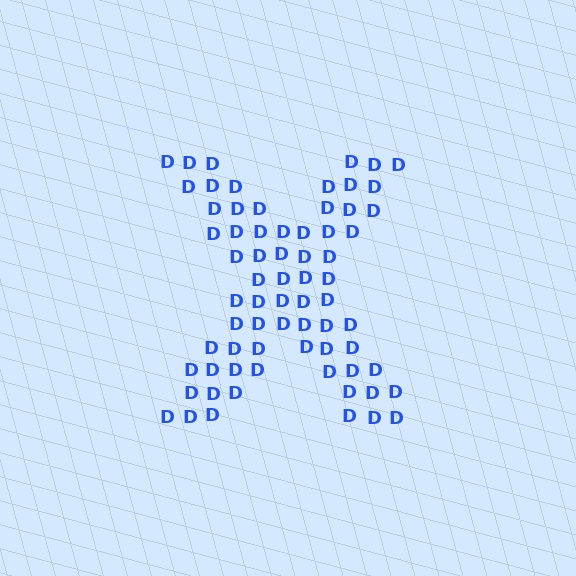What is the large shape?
The large shape is the letter X.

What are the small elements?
The small elements are letter D's.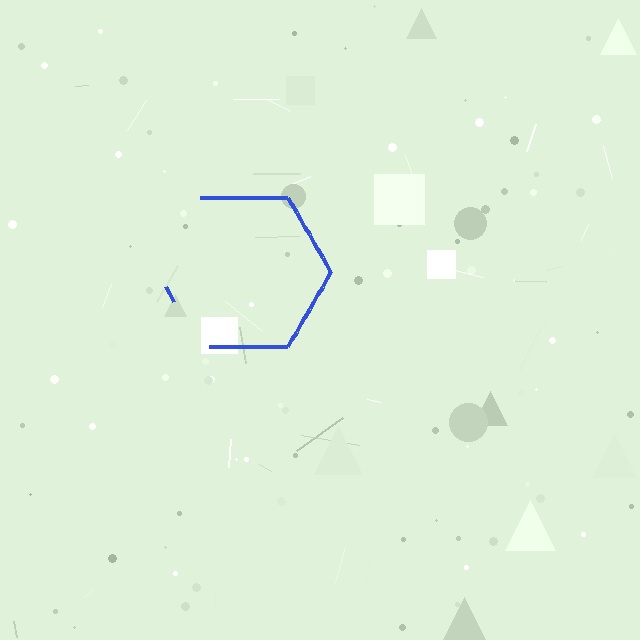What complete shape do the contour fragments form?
The contour fragments form a hexagon.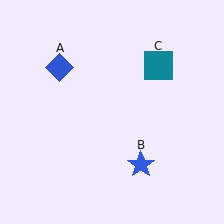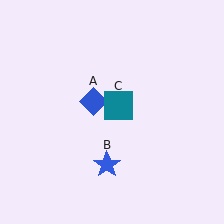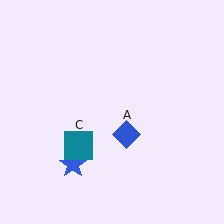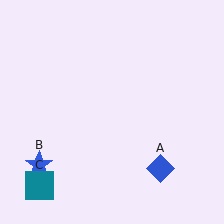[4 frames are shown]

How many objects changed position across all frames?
3 objects changed position: blue diamond (object A), blue star (object B), teal square (object C).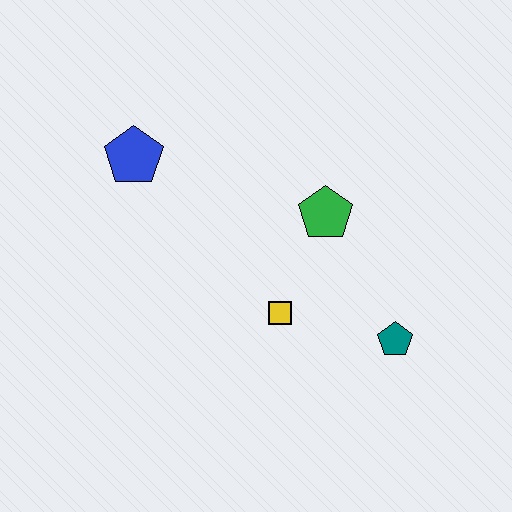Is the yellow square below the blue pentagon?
Yes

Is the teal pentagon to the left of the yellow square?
No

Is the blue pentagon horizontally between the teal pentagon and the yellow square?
No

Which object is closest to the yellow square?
The green pentagon is closest to the yellow square.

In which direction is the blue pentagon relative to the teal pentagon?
The blue pentagon is to the left of the teal pentagon.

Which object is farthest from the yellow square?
The blue pentagon is farthest from the yellow square.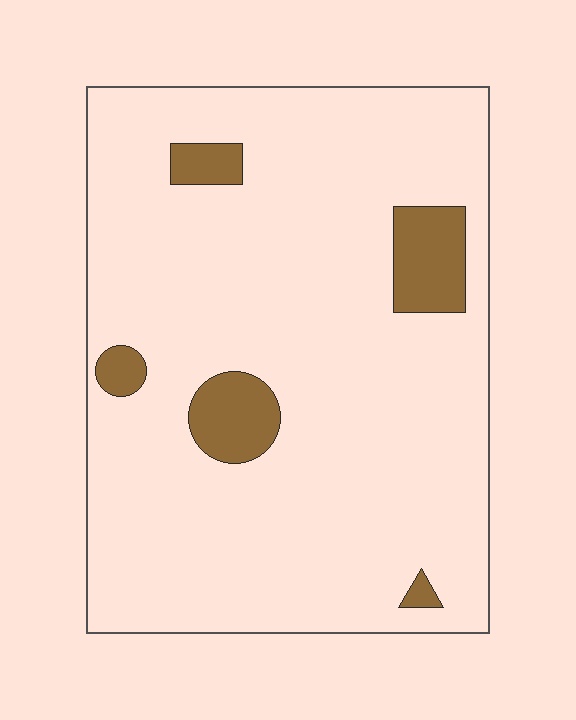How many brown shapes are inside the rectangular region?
5.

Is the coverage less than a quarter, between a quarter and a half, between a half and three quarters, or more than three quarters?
Less than a quarter.